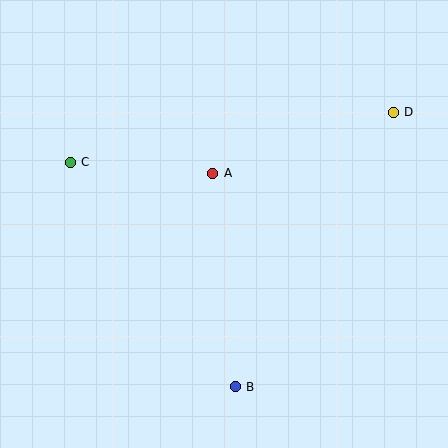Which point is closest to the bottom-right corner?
Point B is closest to the bottom-right corner.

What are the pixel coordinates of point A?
Point A is at (213, 174).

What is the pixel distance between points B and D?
The distance between B and D is 316 pixels.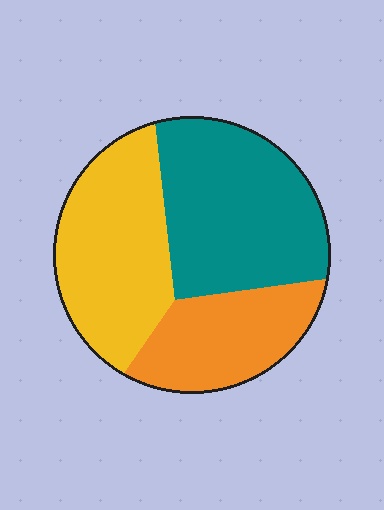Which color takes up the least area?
Orange, at roughly 25%.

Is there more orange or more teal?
Teal.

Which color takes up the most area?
Teal, at roughly 40%.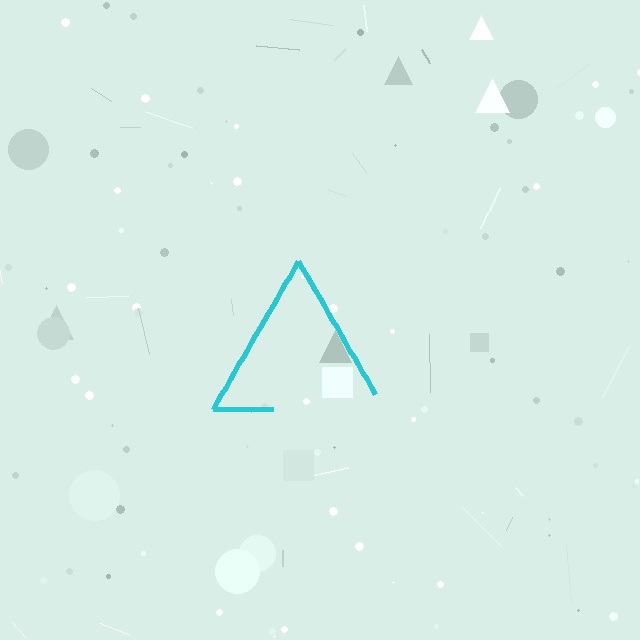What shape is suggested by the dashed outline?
The dashed outline suggests a triangle.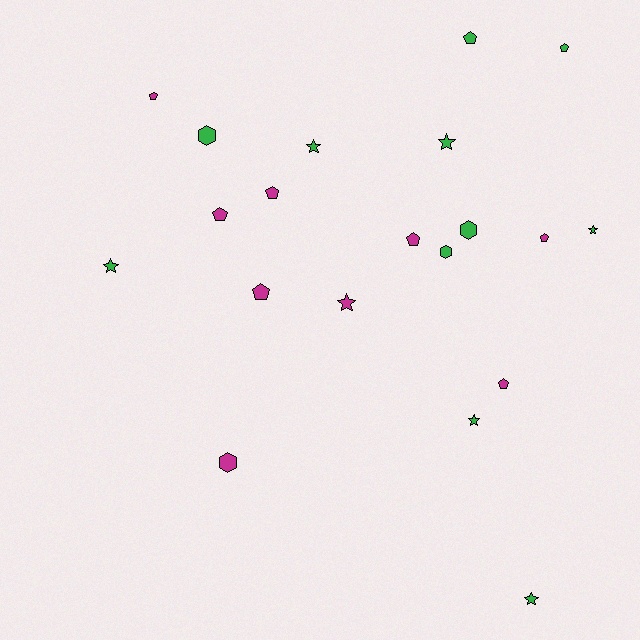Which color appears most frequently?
Green, with 11 objects.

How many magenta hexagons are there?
There is 1 magenta hexagon.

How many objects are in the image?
There are 20 objects.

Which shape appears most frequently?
Pentagon, with 9 objects.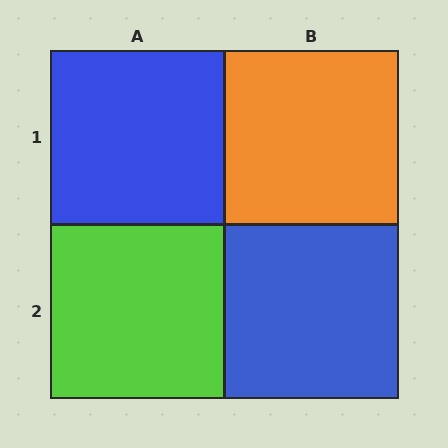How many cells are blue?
2 cells are blue.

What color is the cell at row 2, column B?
Blue.